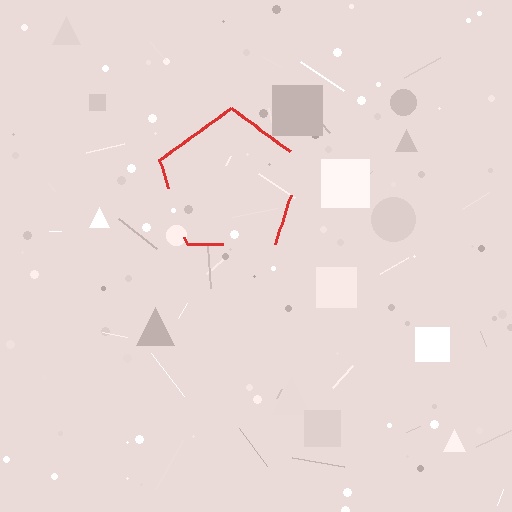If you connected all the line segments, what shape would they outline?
They would outline a pentagon.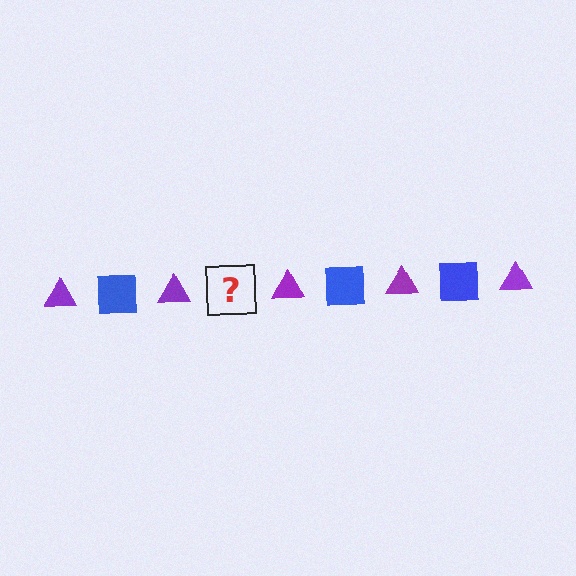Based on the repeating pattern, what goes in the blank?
The blank should be a blue square.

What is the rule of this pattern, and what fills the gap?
The rule is that the pattern alternates between purple triangle and blue square. The gap should be filled with a blue square.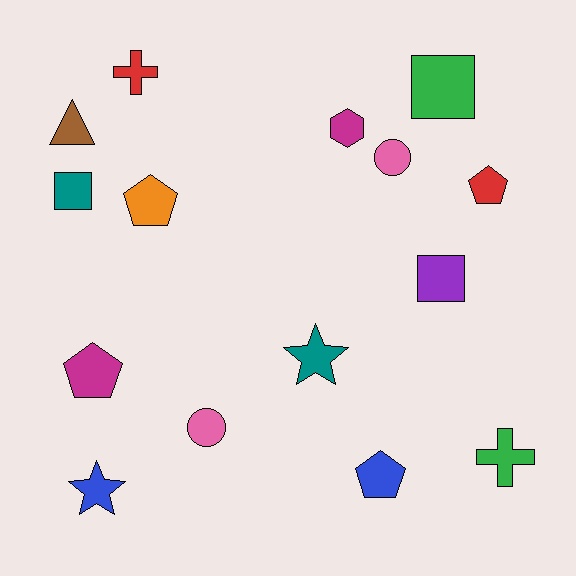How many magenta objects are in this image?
There are 2 magenta objects.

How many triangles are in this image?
There is 1 triangle.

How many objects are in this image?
There are 15 objects.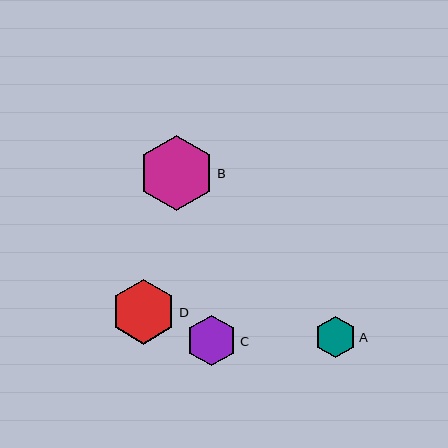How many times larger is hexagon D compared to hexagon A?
Hexagon D is approximately 1.6 times the size of hexagon A.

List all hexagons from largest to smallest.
From largest to smallest: B, D, C, A.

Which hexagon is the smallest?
Hexagon A is the smallest with a size of approximately 41 pixels.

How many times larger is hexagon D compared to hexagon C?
Hexagon D is approximately 1.3 times the size of hexagon C.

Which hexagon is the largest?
Hexagon B is the largest with a size of approximately 75 pixels.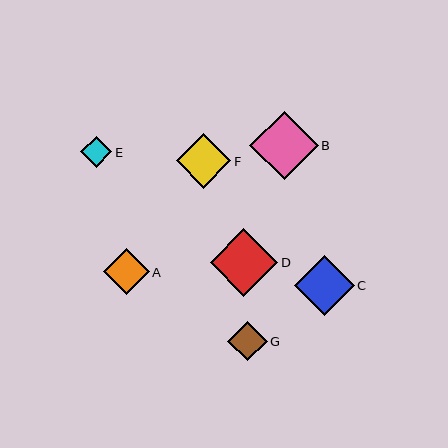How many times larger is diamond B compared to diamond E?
Diamond B is approximately 2.2 times the size of diamond E.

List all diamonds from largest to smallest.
From largest to smallest: B, D, C, F, A, G, E.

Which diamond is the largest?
Diamond B is the largest with a size of approximately 68 pixels.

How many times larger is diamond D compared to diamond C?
Diamond D is approximately 1.1 times the size of diamond C.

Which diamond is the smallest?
Diamond E is the smallest with a size of approximately 32 pixels.